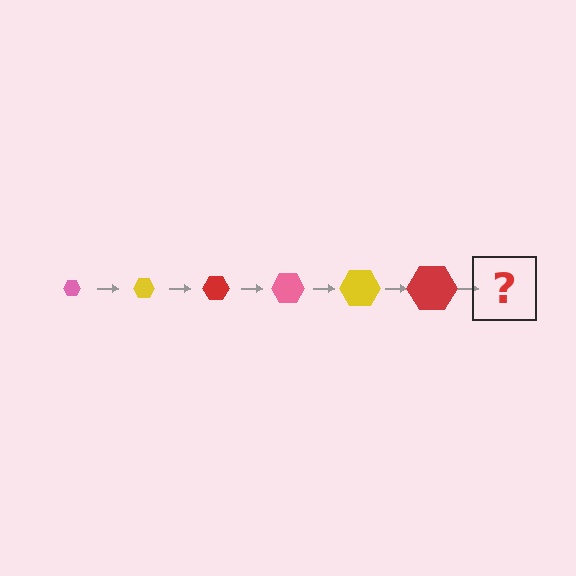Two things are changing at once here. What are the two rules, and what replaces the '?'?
The two rules are that the hexagon grows larger each step and the color cycles through pink, yellow, and red. The '?' should be a pink hexagon, larger than the previous one.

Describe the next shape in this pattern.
It should be a pink hexagon, larger than the previous one.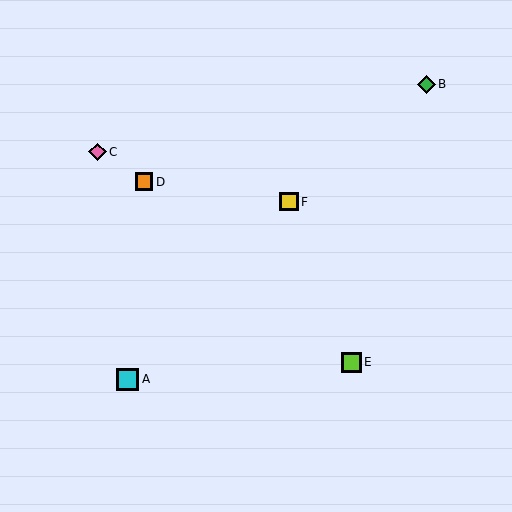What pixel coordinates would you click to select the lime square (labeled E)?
Click at (351, 362) to select the lime square E.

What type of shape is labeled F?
Shape F is a yellow square.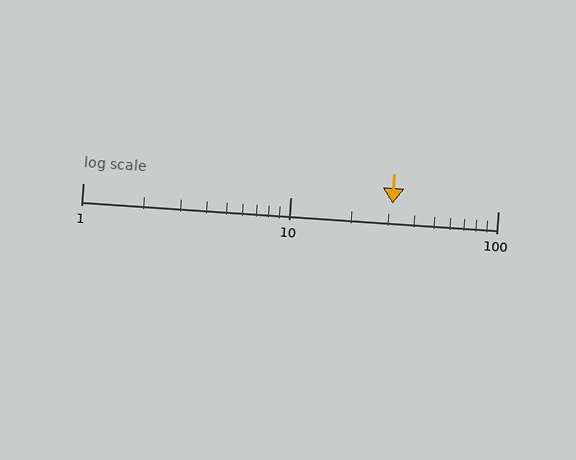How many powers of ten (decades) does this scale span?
The scale spans 2 decades, from 1 to 100.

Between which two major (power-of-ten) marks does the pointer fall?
The pointer is between 10 and 100.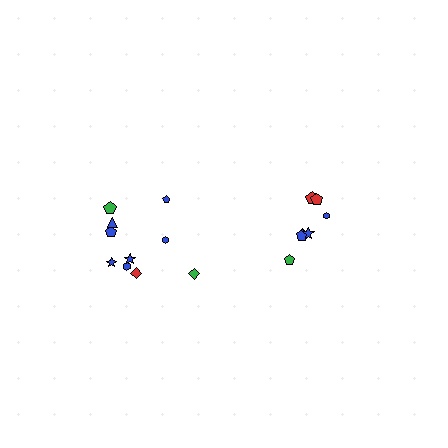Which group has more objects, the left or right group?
The left group.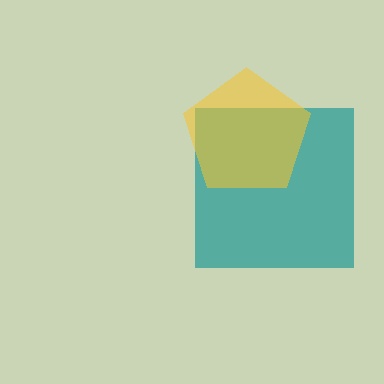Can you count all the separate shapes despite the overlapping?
Yes, there are 2 separate shapes.